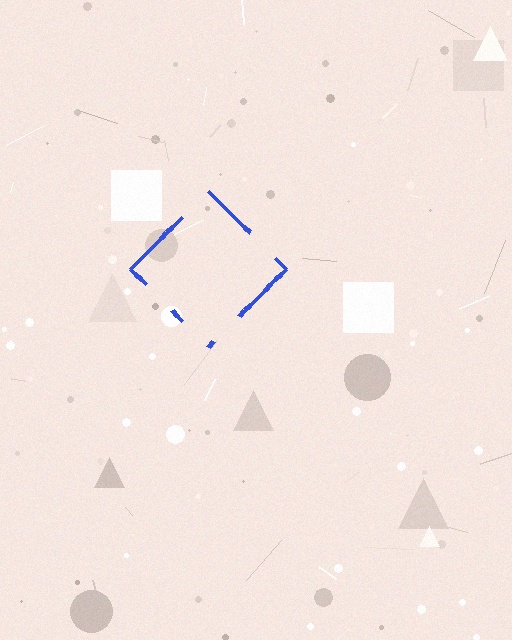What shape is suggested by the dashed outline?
The dashed outline suggests a diamond.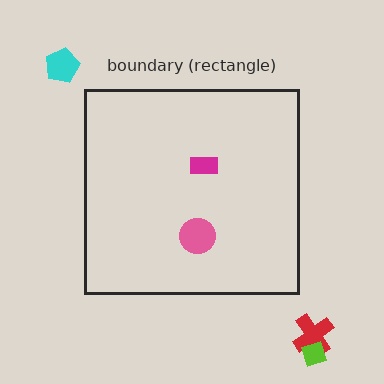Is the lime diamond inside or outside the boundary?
Outside.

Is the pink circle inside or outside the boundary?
Inside.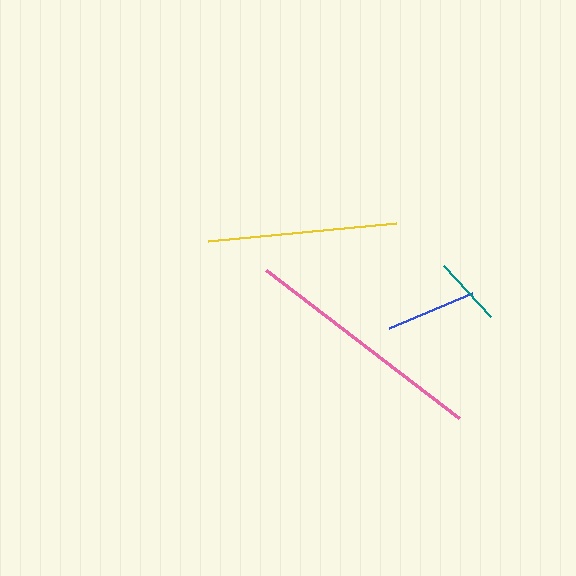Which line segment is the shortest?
The teal line is the shortest at approximately 69 pixels.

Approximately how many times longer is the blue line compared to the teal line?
The blue line is approximately 1.3 times the length of the teal line.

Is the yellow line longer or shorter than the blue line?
The yellow line is longer than the blue line.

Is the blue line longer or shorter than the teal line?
The blue line is longer than the teal line.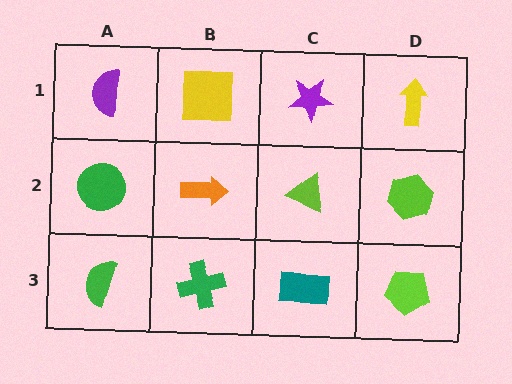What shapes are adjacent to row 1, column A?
A green circle (row 2, column A), a yellow square (row 1, column B).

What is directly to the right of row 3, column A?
A green cross.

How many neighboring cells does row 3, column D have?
2.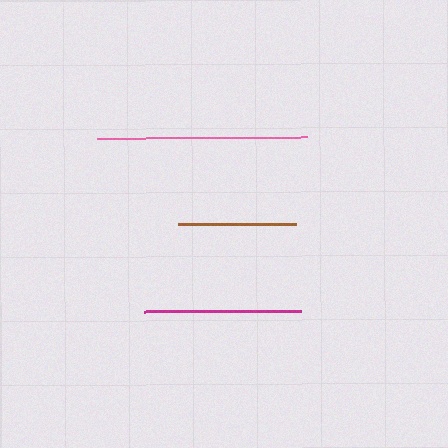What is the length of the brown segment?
The brown segment is approximately 118 pixels long.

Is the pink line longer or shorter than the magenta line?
The pink line is longer than the magenta line.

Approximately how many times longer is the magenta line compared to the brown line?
The magenta line is approximately 1.3 times the length of the brown line.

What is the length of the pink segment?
The pink segment is approximately 210 pixels long.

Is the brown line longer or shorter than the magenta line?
The magenta line is longer than the brown line.